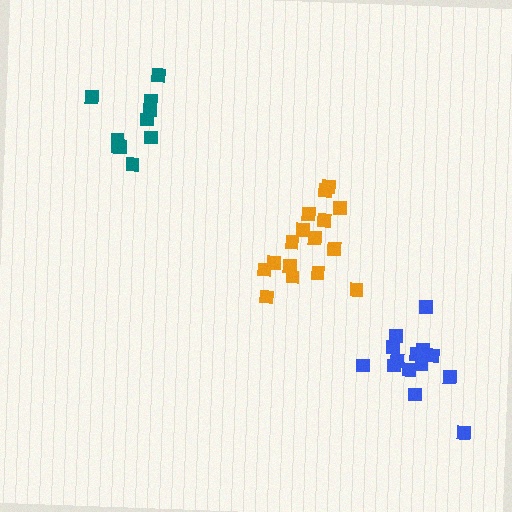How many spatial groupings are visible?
There are 3 spatial groupings.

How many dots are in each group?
Group 1: 16 dots, Group 2: 10 dots, Group 3: 14 dots (40 total).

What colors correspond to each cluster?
The clusters are colored: orange, teal, blue.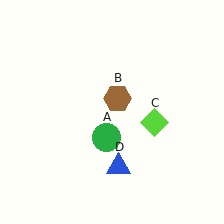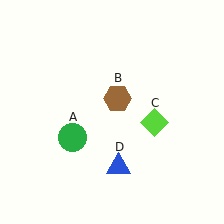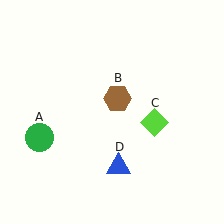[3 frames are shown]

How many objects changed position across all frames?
1 object changed position: green circle (object A).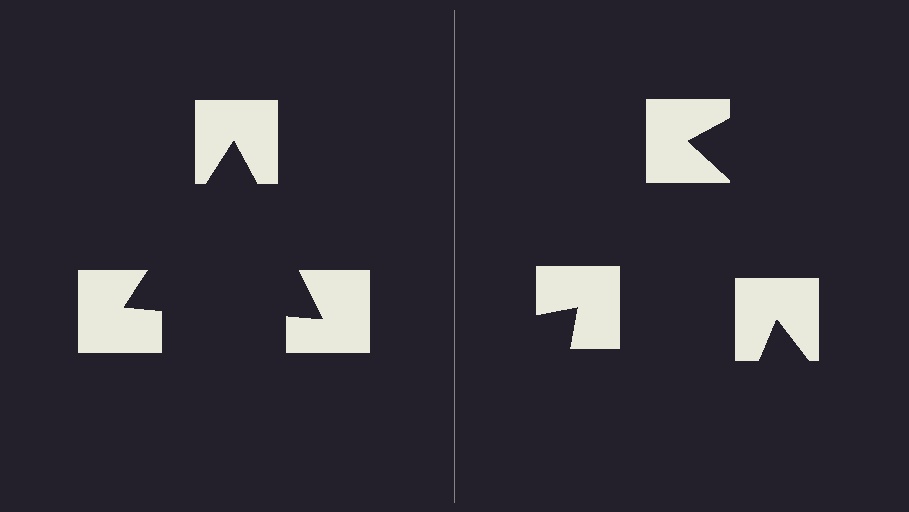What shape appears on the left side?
An illusory triangle.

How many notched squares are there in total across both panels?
6 — 3 on each side.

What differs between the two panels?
The notched squares are positioned identically on both sides; only the wedge orientations differ. On the left they align to a triangle; on the right they are misaligned.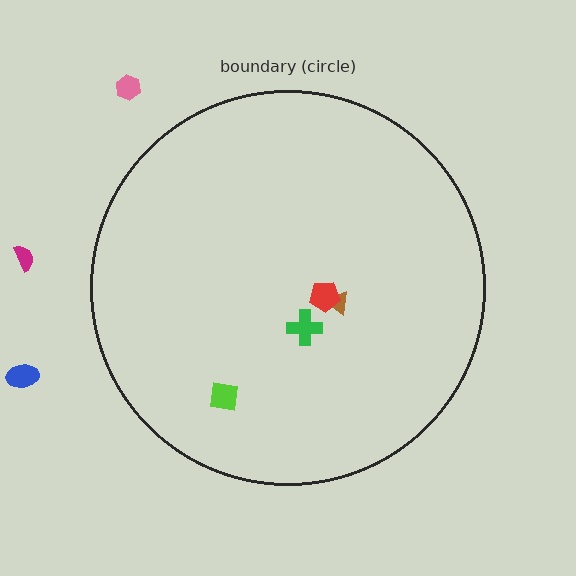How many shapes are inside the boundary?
4 inside, 3 outside.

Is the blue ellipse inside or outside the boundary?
Outside.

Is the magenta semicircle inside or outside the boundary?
Outside.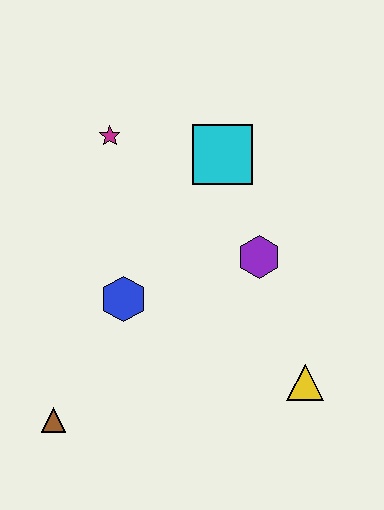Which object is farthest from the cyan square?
The brown triangle is farthest from the cyan square.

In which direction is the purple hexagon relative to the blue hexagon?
The purple hexagon is to the right of the blue hexagon.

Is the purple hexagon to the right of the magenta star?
Yes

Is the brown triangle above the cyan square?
No